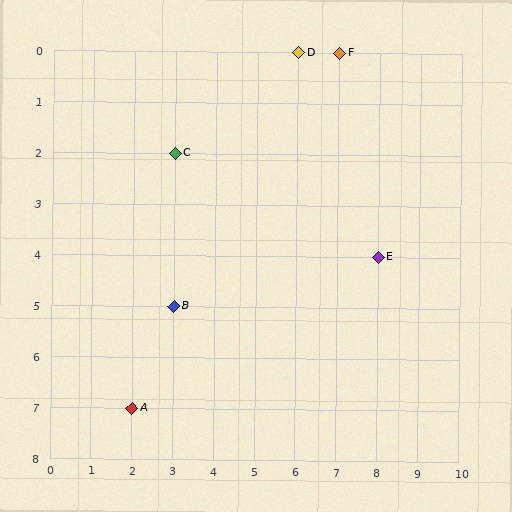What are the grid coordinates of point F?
Point F is at grid coordinates (7, 0).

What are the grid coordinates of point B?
Point B is at grid coordinates (3, 5).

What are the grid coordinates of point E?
Point E is at grid coordinates (8, 4).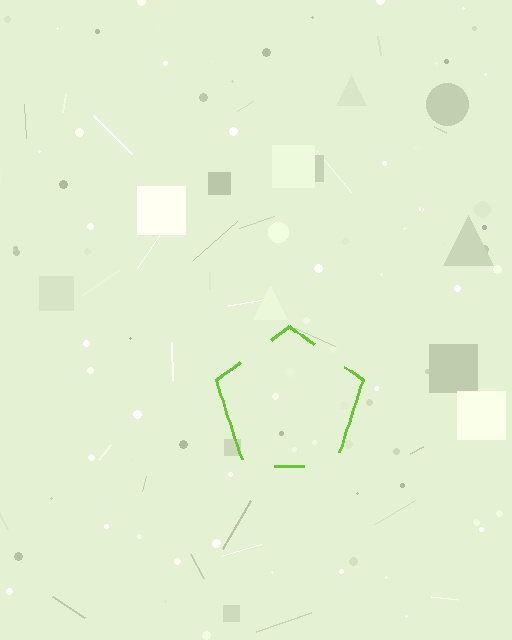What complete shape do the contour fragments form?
The contour fragments form a pentagon.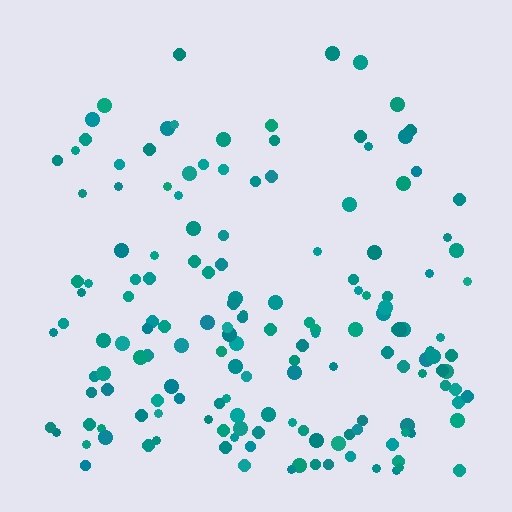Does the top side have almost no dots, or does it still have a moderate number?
Still a moderate number, just noticeably fewer than the bottom.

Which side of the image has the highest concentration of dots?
The bottom.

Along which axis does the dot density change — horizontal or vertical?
Vertical.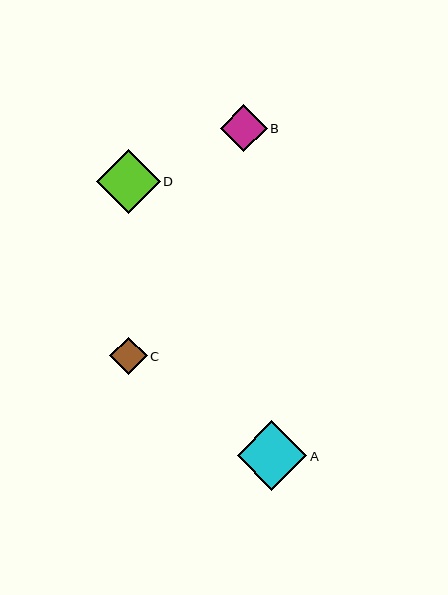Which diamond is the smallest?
Diamond C is the smallest with a size of approximately 37 pixels.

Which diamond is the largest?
Diamond A is the largest with a size of approximately 69 pixels.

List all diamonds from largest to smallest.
From largest to smallest: A, D, B, C.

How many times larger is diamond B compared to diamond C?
Diamond B is approximately 1.3 times the size of diamond C.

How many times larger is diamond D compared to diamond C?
Diamond D is approximately 1.7 times the size of diamond C.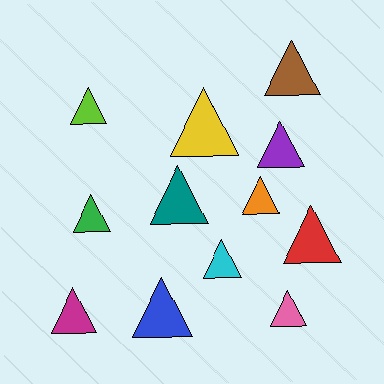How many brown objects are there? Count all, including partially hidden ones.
There is 1 brown object.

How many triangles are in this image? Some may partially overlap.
There are 12 triangles.